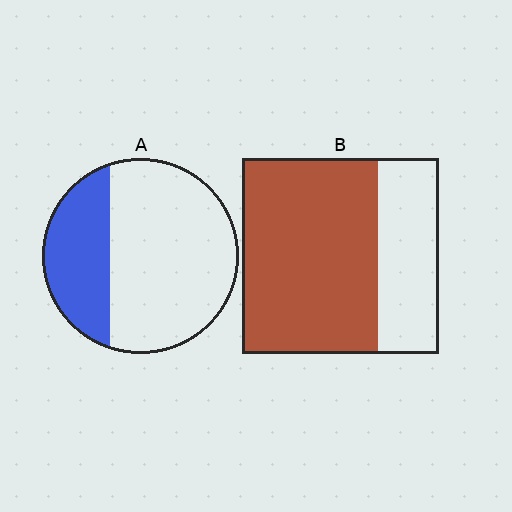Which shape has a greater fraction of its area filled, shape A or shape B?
Shape B.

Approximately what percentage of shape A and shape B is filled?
A is approximately 30% and B is approximately 70%.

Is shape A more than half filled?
No.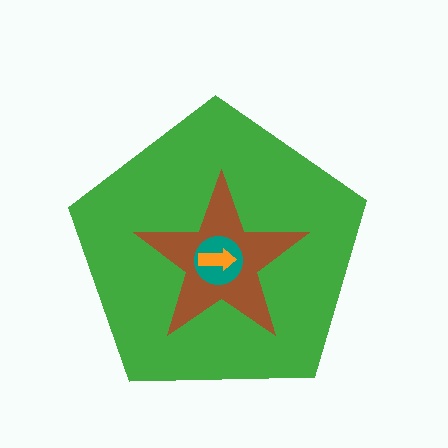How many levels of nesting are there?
4.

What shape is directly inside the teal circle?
The orange arrow.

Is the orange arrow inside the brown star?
Yes.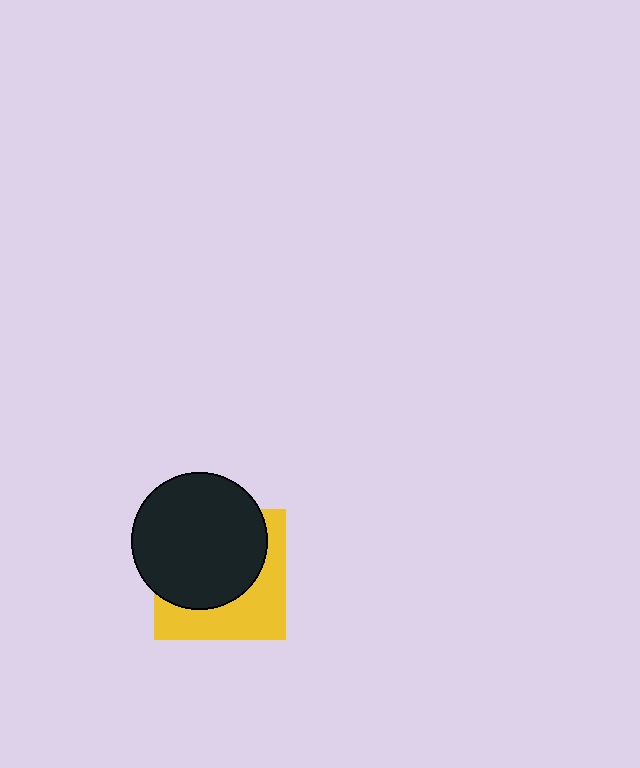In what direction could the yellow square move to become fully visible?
The yellow square could move toward the lower-right. That would shift it out from behind the black circle entirely.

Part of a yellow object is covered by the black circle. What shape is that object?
It is a square.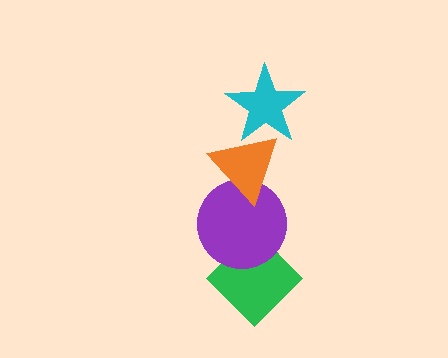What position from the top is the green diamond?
The green diamond is 4th from the top.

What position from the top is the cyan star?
The cyan star is 1st from the top.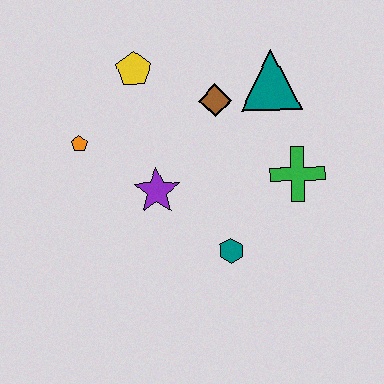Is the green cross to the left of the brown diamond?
No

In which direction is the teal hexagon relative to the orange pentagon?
The teal hexagon is to the right of the orange pentagon.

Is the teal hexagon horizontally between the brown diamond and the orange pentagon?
No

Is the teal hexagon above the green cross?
No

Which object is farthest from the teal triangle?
The orange pentagon is farthest from the teal triangle.